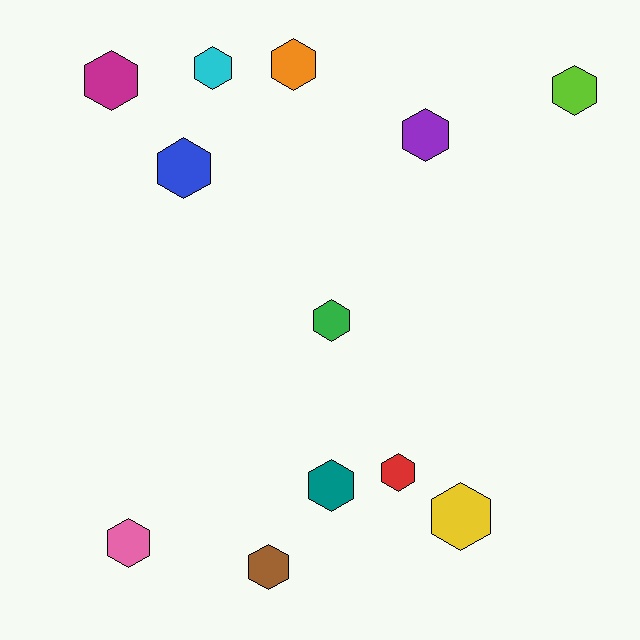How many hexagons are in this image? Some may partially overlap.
There are 12 hexagons.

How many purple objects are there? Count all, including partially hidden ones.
There is 1 purple object.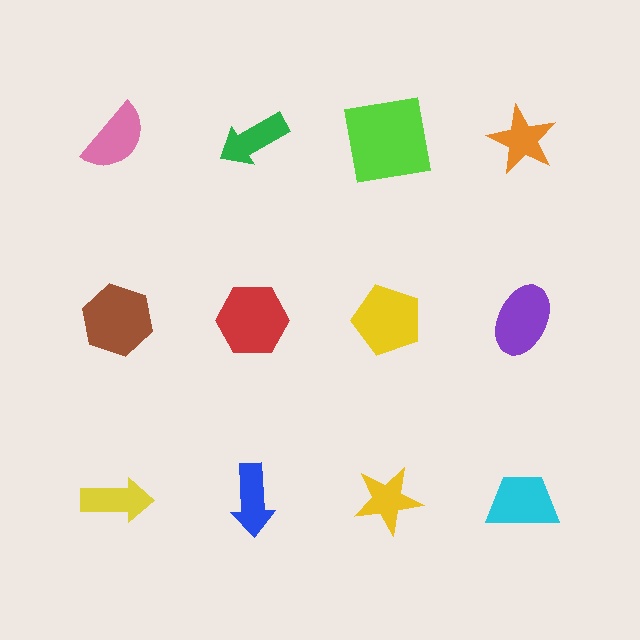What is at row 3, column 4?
A cyan trapezoid.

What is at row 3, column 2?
A blue arrow.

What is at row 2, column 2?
A red hexagon.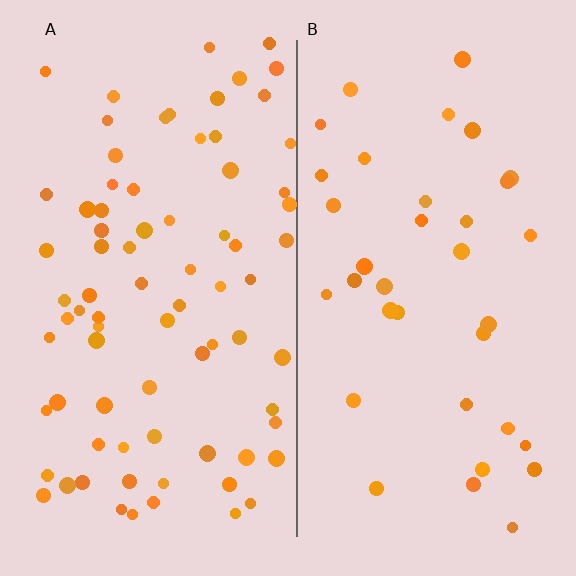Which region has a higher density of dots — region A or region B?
A (the left).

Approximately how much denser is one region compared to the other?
Approximately 2.1× — region A over region B.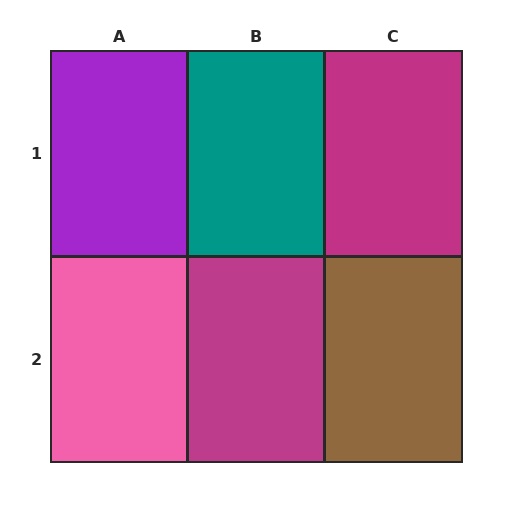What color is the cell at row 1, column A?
Purple.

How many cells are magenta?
2 cells are magenta.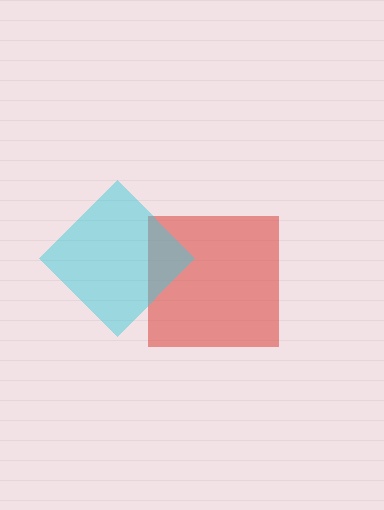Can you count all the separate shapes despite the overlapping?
Yes, there are 2 separate shapes.